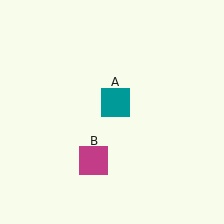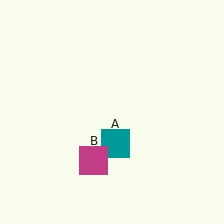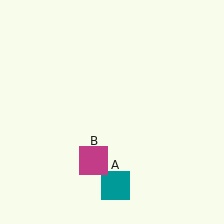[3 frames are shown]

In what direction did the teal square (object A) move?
The teal square (object A) moved down.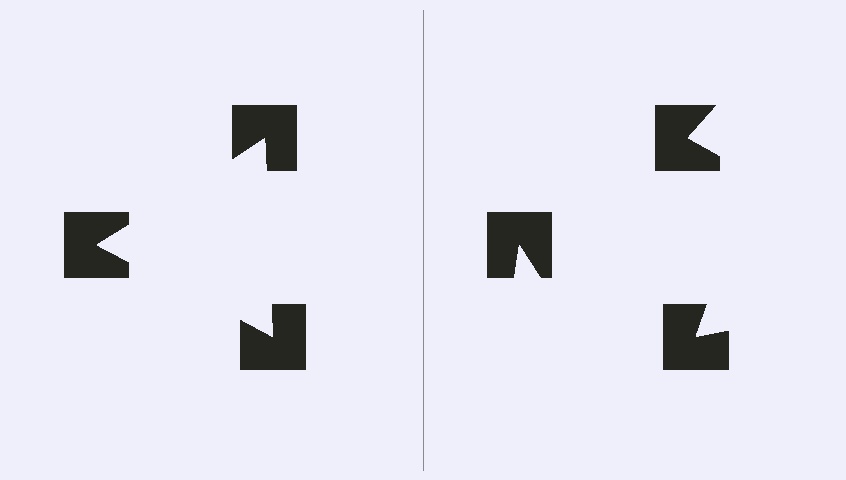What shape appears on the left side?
An illusory triangle.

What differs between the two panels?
The notched squares are positioned identically on both sides; only the wedge orientations differ. On the left they align to a triangle; on the right they are misaligned.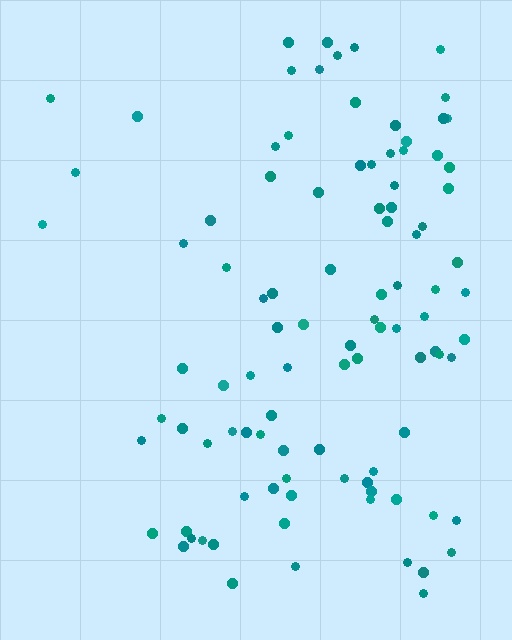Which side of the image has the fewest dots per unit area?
The left.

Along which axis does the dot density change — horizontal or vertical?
Horizontal.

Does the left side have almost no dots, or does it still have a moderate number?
Still a moderate number, just noticeably fewer than the right.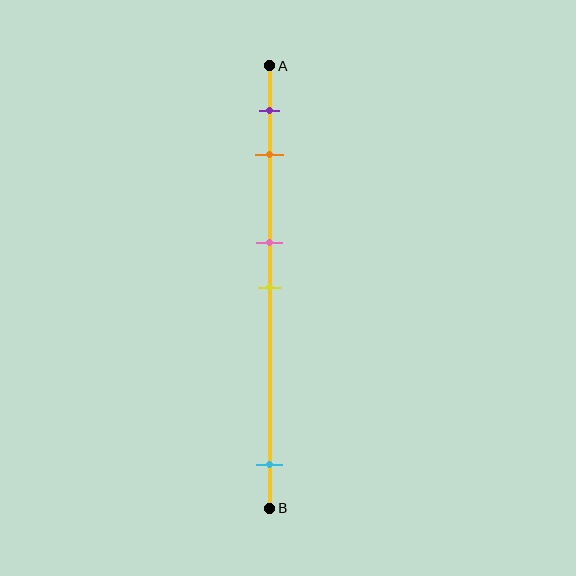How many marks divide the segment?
There are 5 marks dividing the segment.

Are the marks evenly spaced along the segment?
No, the marks are not evenly spaced.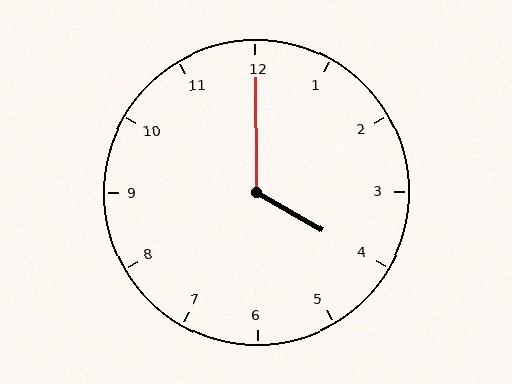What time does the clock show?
4:00.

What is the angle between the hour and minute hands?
Approximately 120 degrees.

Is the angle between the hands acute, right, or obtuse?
It is obtuse.